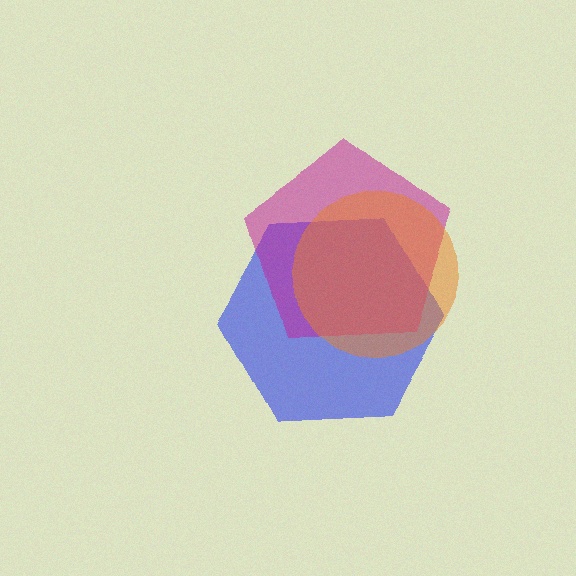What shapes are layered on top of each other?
The layered shapes are: a blue hexagon, a magenta pentagon, an orange circle.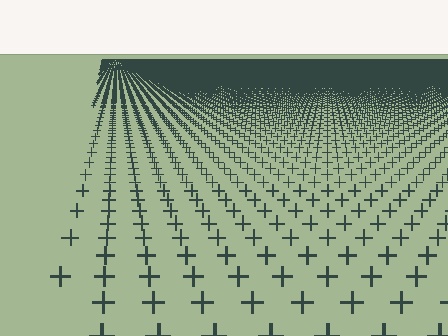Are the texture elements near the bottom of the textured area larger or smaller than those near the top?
Larger. Near the bottom, elements are closer to the viewer and appear at a bigger on-screen size.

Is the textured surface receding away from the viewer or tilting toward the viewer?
The surface is receding away from the viewer. Texture elements get smaller and denser toward the top.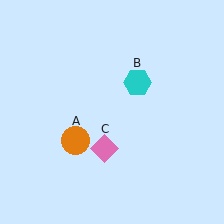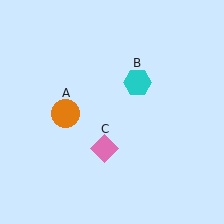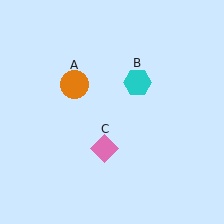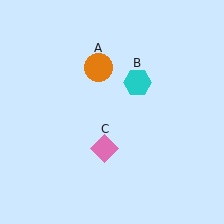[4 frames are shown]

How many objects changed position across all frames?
1 object changed position: orange circle (object A).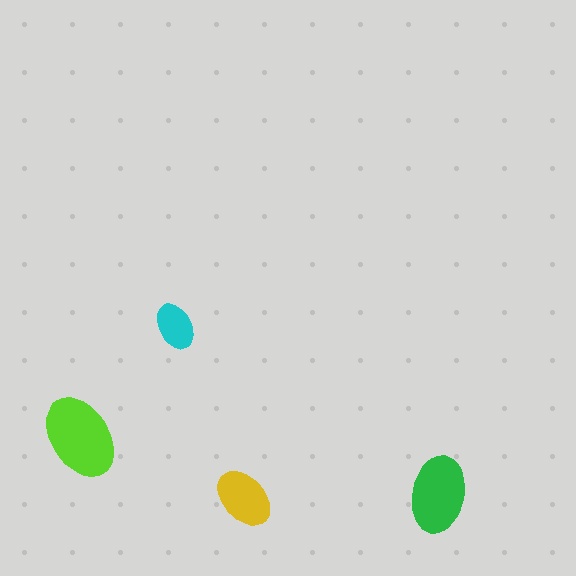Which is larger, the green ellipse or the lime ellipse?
The lime one.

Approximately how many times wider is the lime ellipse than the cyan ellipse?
About 2 times wider.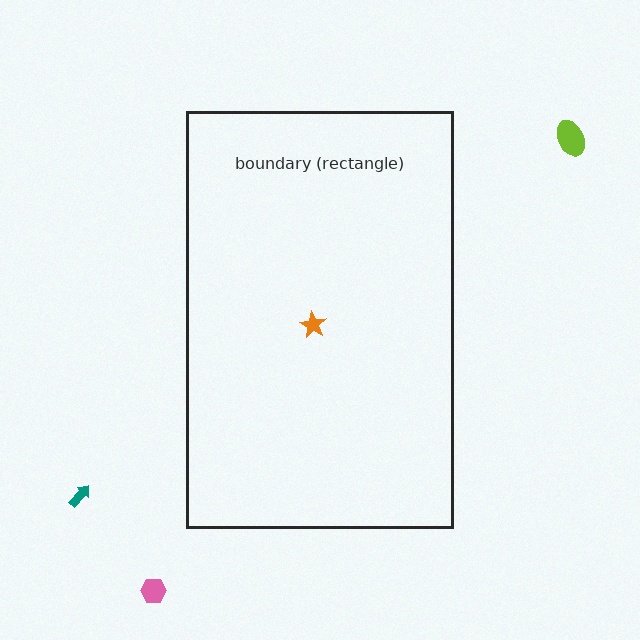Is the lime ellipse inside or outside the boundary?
Outside.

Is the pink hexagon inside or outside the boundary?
Outside.